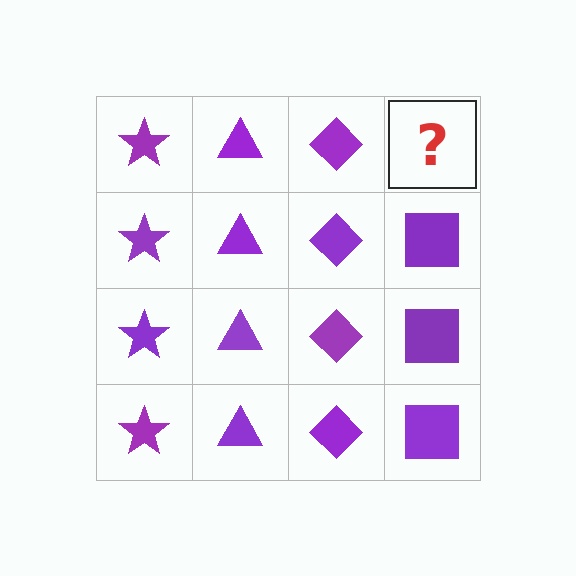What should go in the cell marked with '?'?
The missing cell should contain a purple square.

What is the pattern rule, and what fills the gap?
The rule is that each column has a consistent shape. The gap should be filled with a purple square.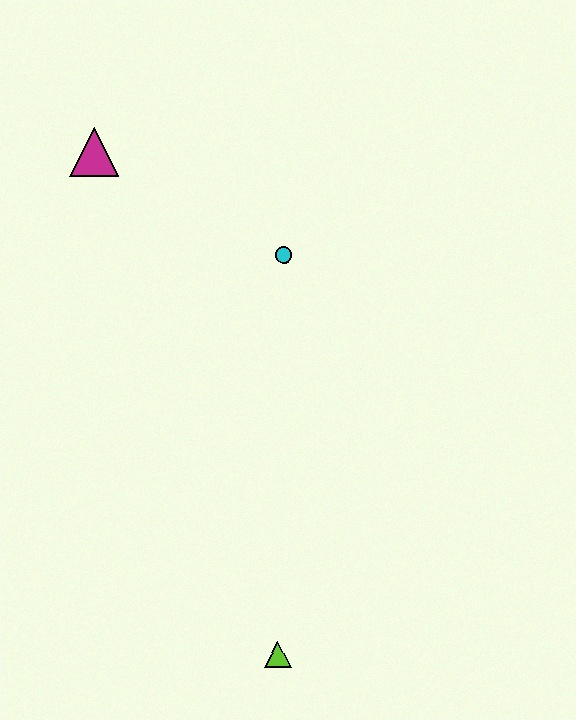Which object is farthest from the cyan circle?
The lime triangle is farthest from the cyan circle.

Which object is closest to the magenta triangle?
The cyan circle is closest to the magenta triangle.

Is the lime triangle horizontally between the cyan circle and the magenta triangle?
Yes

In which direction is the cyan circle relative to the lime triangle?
The cyan circle is above the lime triangle.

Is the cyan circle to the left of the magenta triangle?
No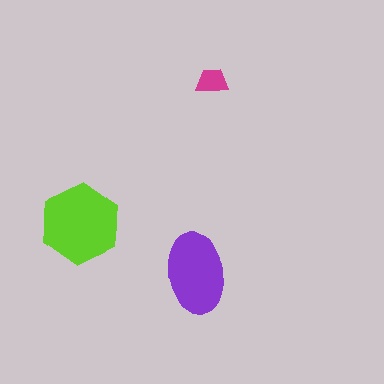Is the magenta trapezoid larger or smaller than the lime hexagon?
Smaller.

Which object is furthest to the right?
The magenta trapezoid is rightmost.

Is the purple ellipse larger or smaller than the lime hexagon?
Smaller.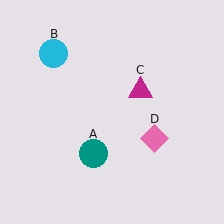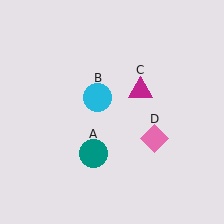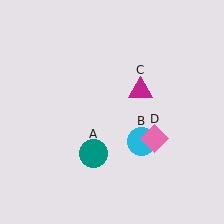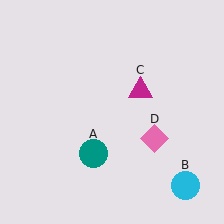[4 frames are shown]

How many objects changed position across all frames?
1 object changed position: cyan circle (object B).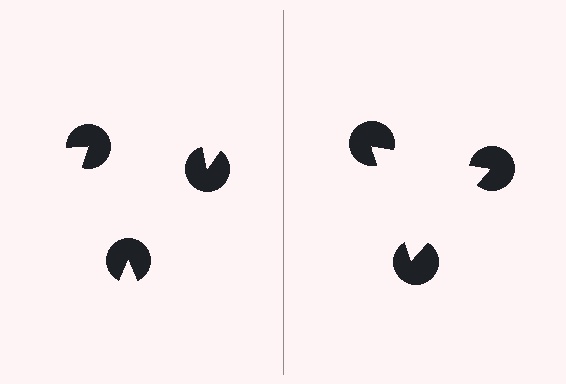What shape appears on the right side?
An illusory triangle.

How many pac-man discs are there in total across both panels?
6 — 3 on each side.